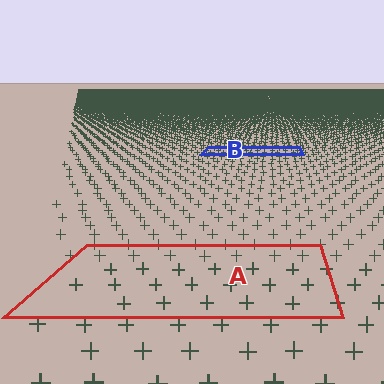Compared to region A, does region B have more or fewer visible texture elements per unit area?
Region B has more texture elements per unit area — they are packed more densely because it is farther away.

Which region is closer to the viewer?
Region A is closer. The texture elements there are larger and more spread out.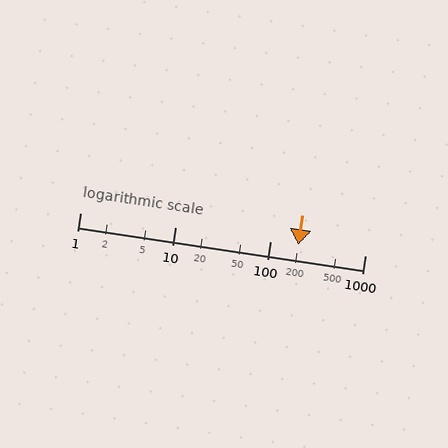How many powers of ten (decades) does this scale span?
The scale spans 3 decades, from 1 to 1000.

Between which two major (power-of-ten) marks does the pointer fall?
The pointer is between 100 and 1000.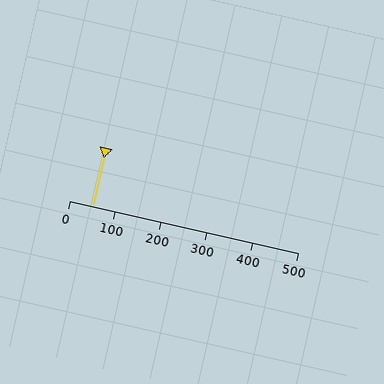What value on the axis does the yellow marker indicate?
The marker indicates approximately 50.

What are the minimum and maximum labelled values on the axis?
The axis runs from 0 to 500.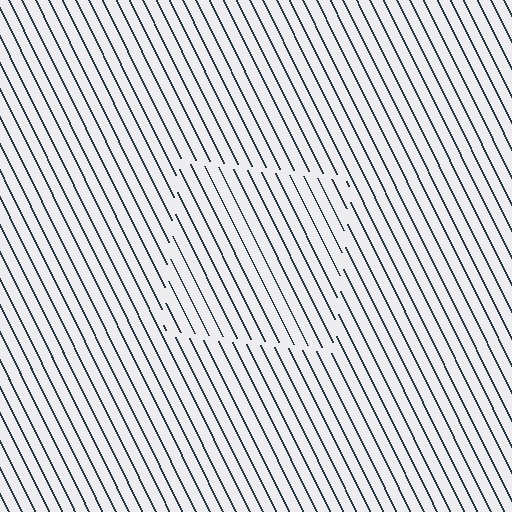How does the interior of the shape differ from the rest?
The interior of the shape contains the same grating, shifted by half a period — the contour is defined by the phase discontinuity where line-ends from the inner and outer gratings abut.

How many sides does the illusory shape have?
4 sides — the line-ends trace a square.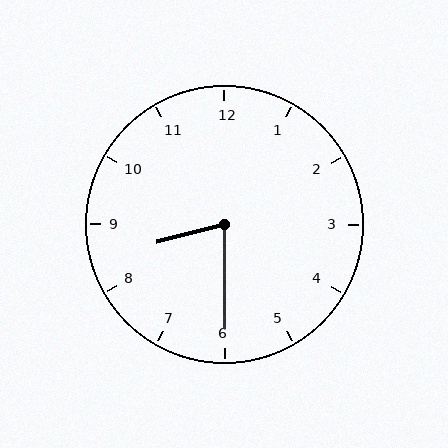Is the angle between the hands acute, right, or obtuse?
It is acute.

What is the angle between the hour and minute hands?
Approximately 75 degrees.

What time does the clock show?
8:30.